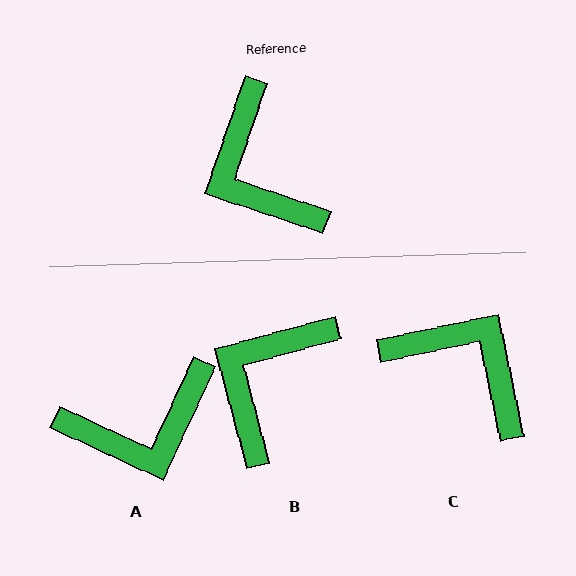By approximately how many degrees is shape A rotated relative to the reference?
Approximately 84 degrees counter-clockwise.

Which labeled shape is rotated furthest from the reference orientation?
C, about 150 degrees away.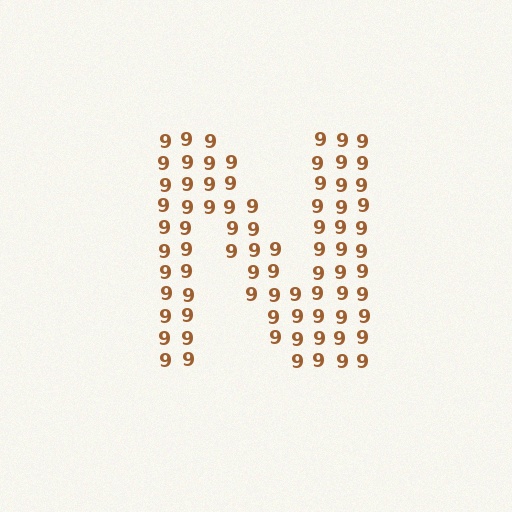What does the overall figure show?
The overall figure shows the letter N.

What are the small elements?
The small elements are digit 9's.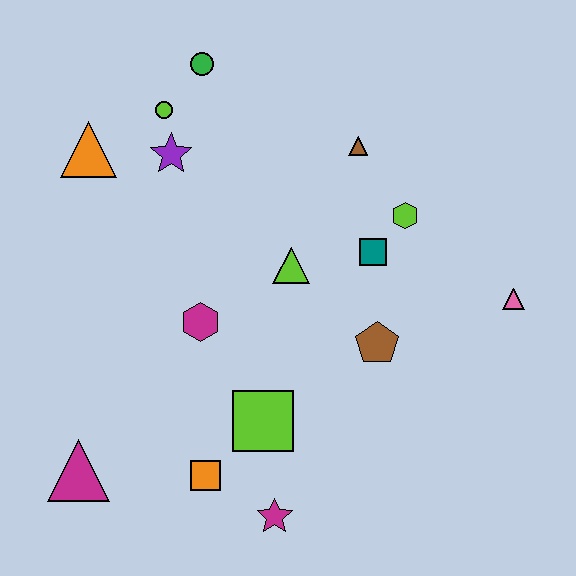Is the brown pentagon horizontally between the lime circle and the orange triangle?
No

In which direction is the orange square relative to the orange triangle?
The orange square is below the orange triangle.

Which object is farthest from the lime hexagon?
The magenta triangle is farthest from the lime hexagon.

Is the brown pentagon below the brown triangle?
Yes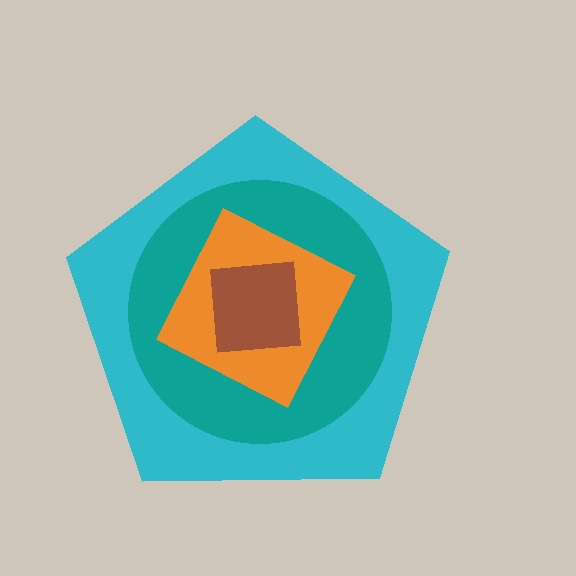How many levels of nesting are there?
4.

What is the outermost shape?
The cyan pentagon.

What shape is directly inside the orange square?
The brown square.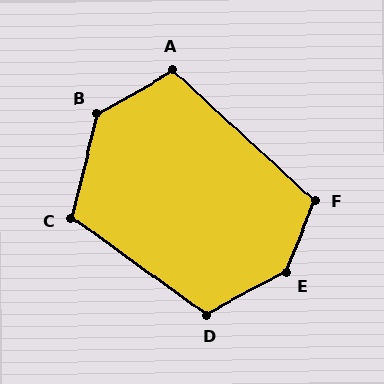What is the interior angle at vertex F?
Approximately 110 degrees (obtuse).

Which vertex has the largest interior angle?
E, at approximately 140 degrees.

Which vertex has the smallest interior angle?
A, at approximately 108 degrees.